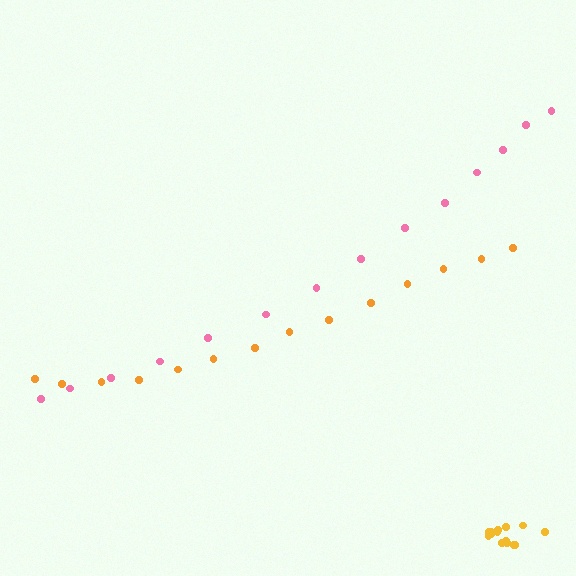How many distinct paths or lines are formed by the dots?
There are 3 distinct paths.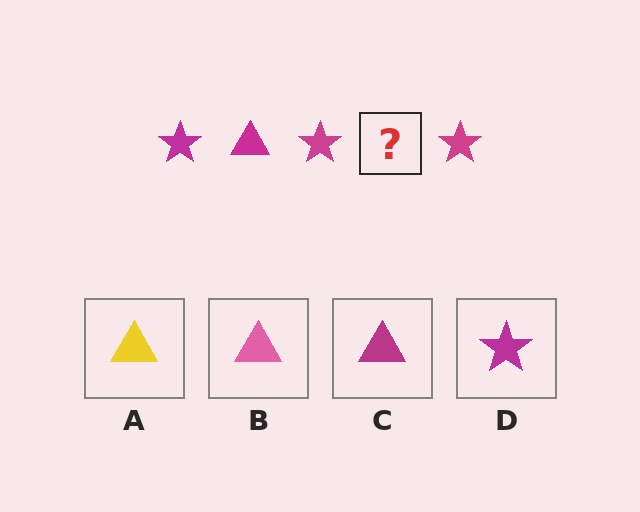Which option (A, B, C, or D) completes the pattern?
C.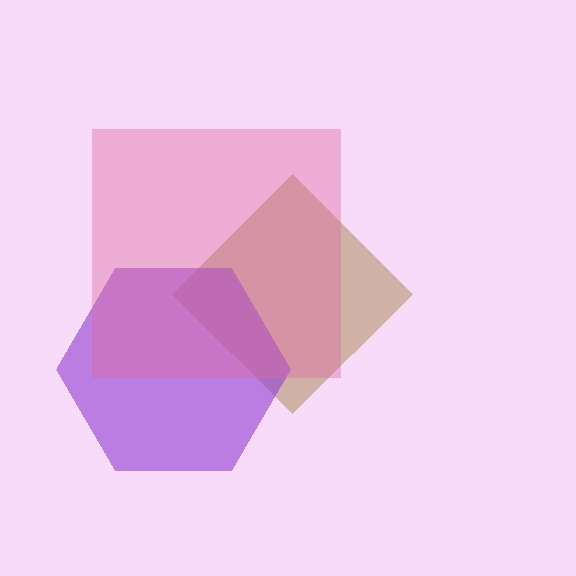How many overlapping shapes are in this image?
There are 3 overlapping shapes in the image.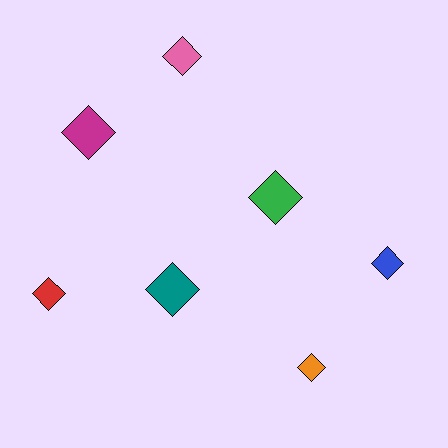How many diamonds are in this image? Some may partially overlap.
There are 7 diamonds.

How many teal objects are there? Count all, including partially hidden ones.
There is 1 teal object.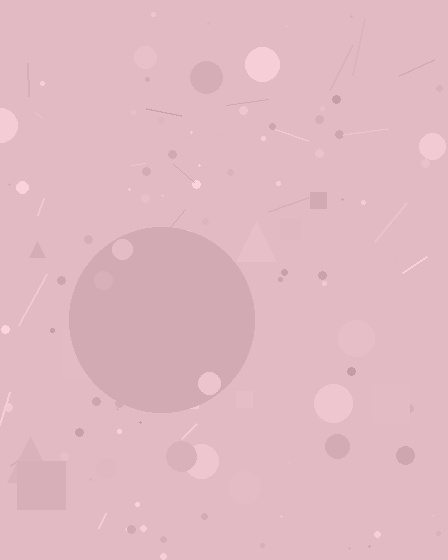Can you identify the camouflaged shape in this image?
The camouflaged shape is a circle.